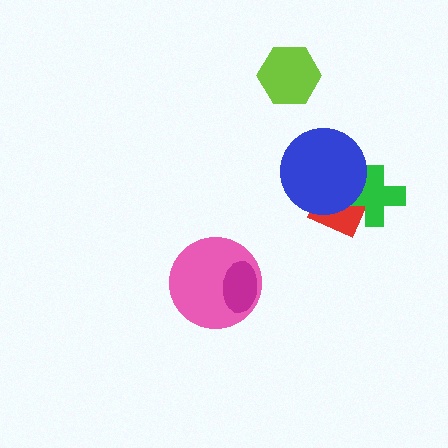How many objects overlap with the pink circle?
1 object overlaps with the pink circle.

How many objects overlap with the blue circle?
2 objects overlap with the blue circle.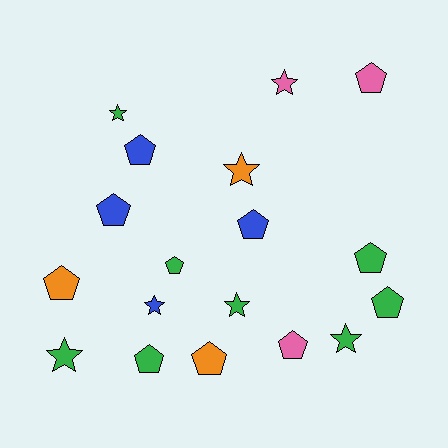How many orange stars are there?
There is 1 orange star.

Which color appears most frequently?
Green, with 8 objects.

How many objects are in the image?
There are 18 objects.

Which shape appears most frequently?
Pentagon, with 11 objects.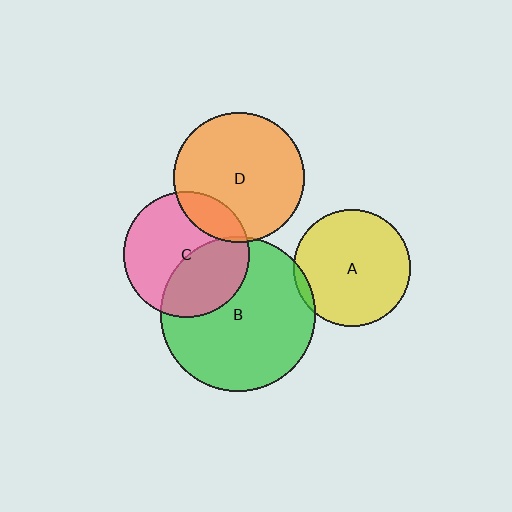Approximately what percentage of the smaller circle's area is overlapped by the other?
Approximately 5%.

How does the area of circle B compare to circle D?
Approximately 1.4 times.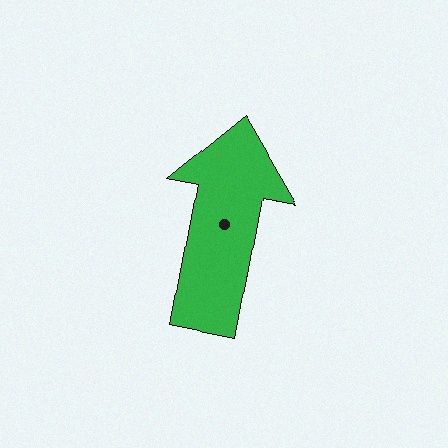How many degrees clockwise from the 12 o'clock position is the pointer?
Approximately 11 degrees.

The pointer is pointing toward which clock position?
Roughly 12 o'clock.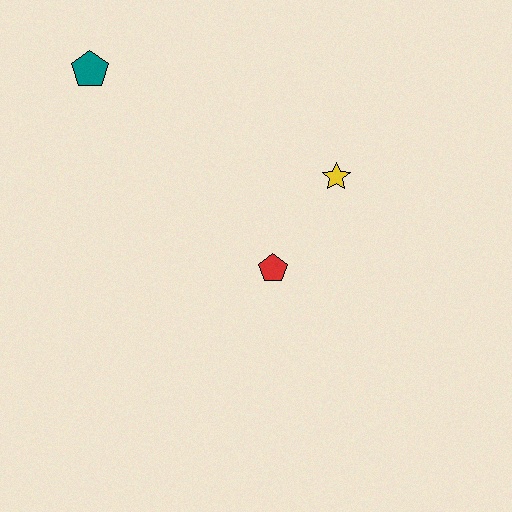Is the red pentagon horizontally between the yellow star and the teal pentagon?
Yes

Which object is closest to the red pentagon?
The yellow star is closest to the red pentagon.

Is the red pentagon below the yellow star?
Yes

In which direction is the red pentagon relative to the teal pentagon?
The red pentagon is below the teal pentagon.